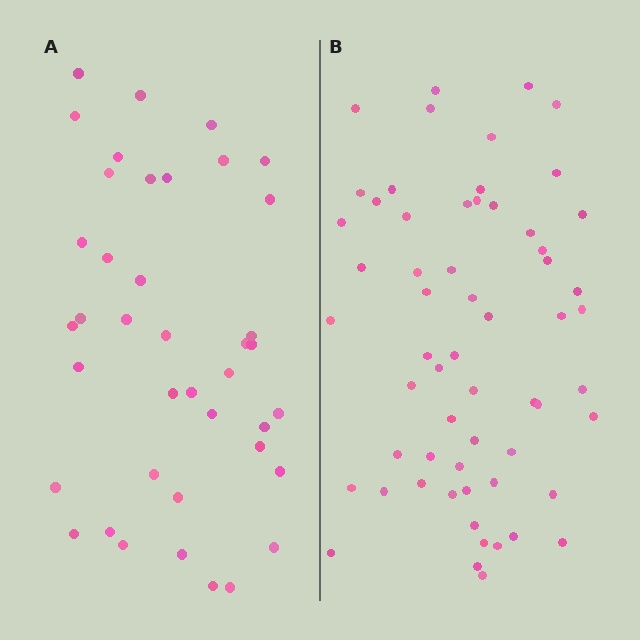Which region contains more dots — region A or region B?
Region B (the right region) has more dots.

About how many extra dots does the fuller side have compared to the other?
Region B has approximately 20 more dots than region A.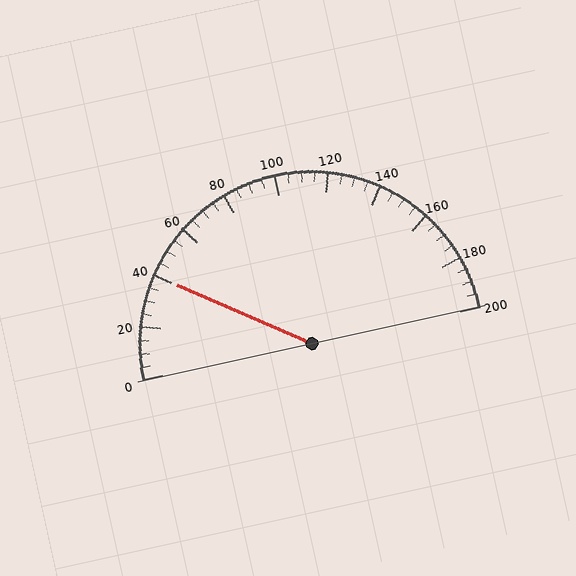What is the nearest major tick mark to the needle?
The nearest major tick mark is 40.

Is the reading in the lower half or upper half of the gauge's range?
The reading is in the lower half of the range (0 to 200).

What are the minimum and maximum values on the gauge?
The gauge ranges from 0 to 200.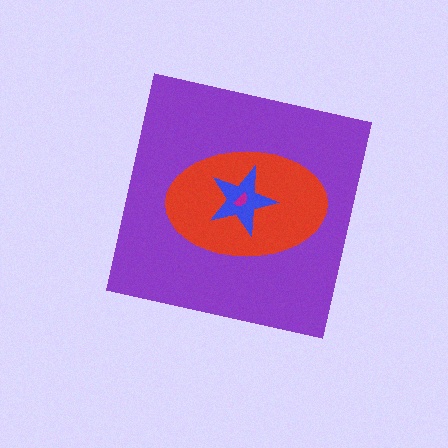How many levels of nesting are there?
4.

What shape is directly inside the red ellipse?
The blue star.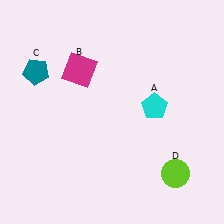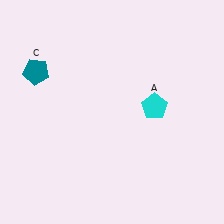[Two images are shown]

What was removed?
The magenta square (B), the lime circle (D) were removed in Image 2.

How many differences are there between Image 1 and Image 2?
There are 2 differences between the two images.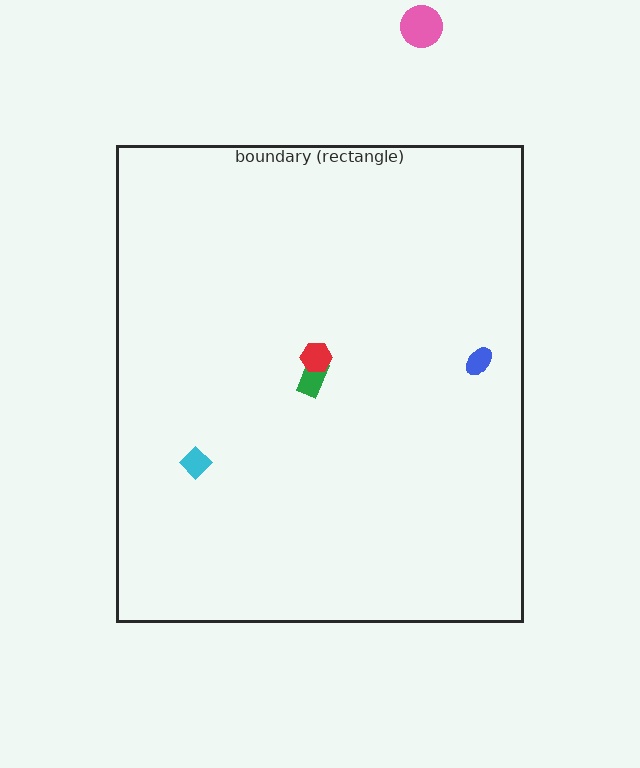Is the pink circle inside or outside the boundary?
Outside.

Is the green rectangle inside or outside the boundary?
Inside.